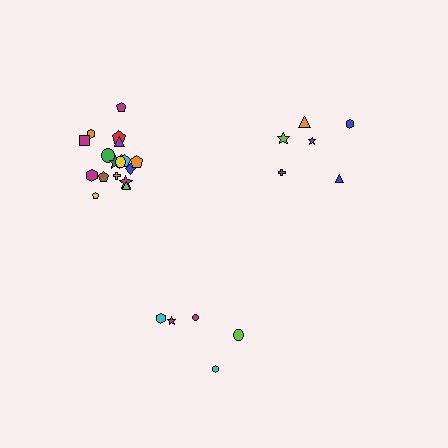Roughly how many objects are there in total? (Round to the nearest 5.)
Roughly 30 objects in total.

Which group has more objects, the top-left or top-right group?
The top-left group.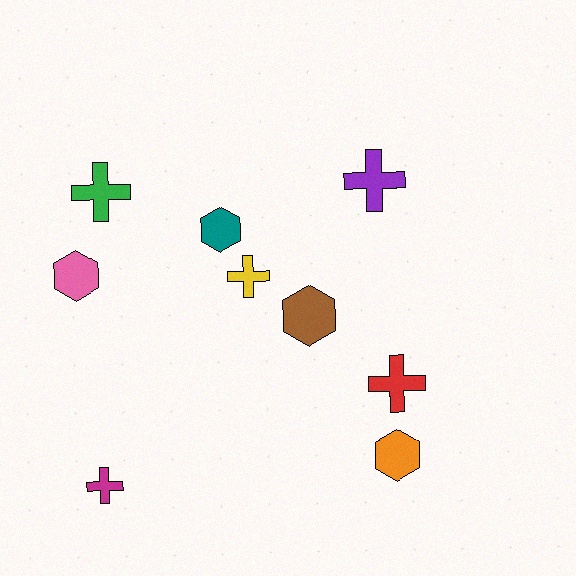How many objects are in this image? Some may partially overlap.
There are 9 objects.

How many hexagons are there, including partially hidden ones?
There are 4 hexagons.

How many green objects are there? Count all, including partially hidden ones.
There is 1 green object.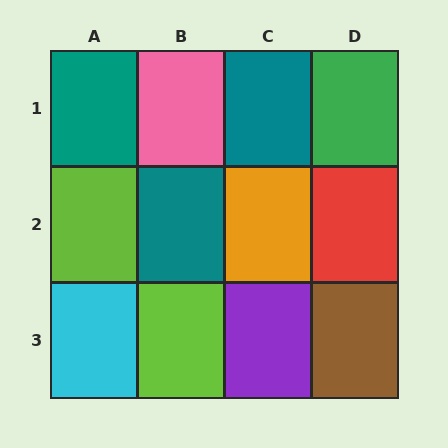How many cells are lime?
2 cells are lime.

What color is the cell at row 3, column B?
Lime.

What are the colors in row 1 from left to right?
Teal, pink, teal, green.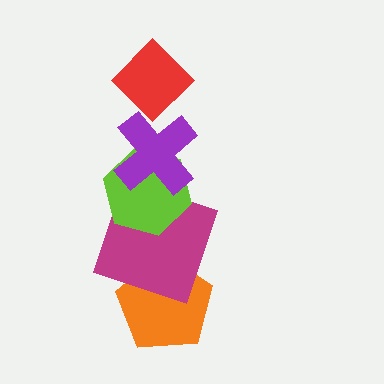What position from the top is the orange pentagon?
The orange pentagon is 5th from the top.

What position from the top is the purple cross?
The purple cross is 2nd from the top.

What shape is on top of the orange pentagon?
The magenta square is on top of the orange pentagon.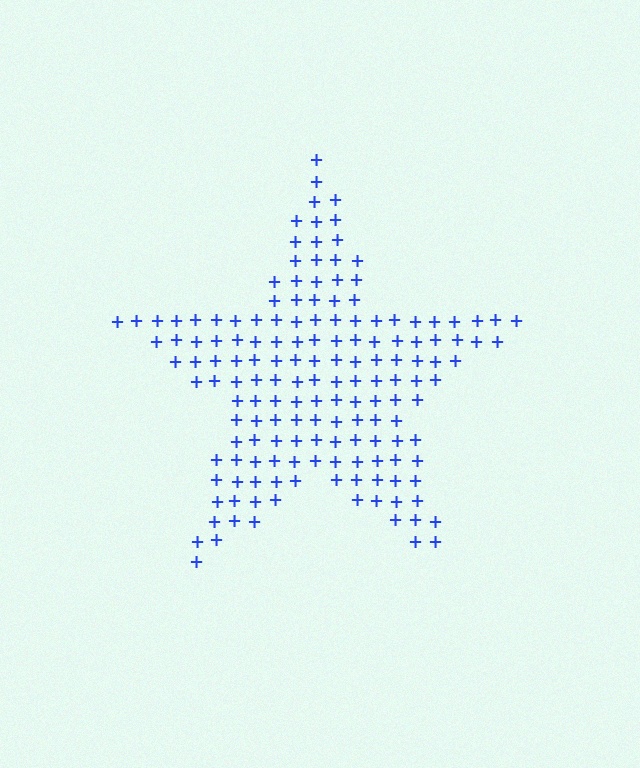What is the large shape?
The large shape is a star.